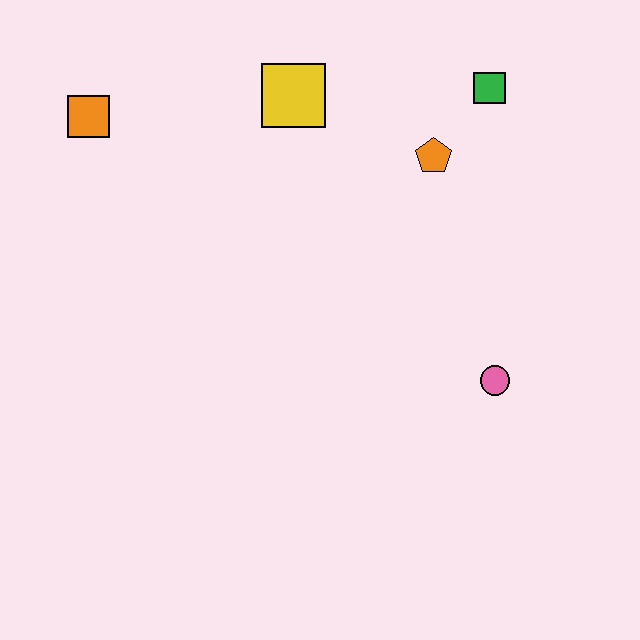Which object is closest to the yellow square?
The orange pentagon is closest to the yellow square.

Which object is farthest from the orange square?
The pink circle is farthest from the orange square.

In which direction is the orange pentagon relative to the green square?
The orange pentagon is below the green square.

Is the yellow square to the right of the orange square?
Yes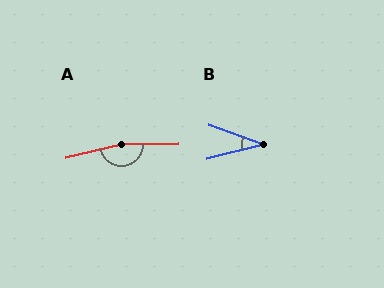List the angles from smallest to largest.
B (34°), A (167°).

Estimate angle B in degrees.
Approximately 34 degrees.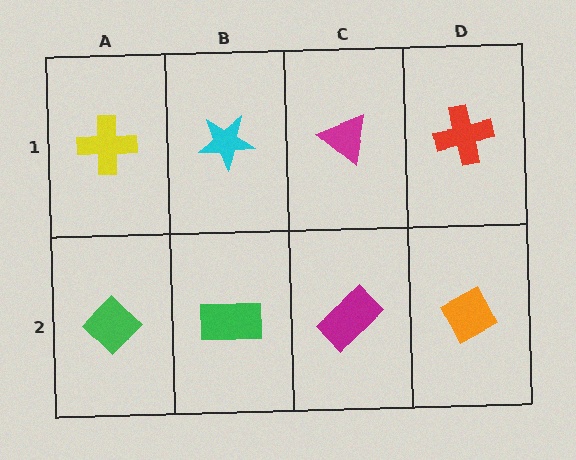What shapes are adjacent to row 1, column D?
An orange diamond (row 2, column D), a magenta triangle (row 1, column C).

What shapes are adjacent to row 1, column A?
A green diamond (row 2, column A), a cyan star (row 1, column B).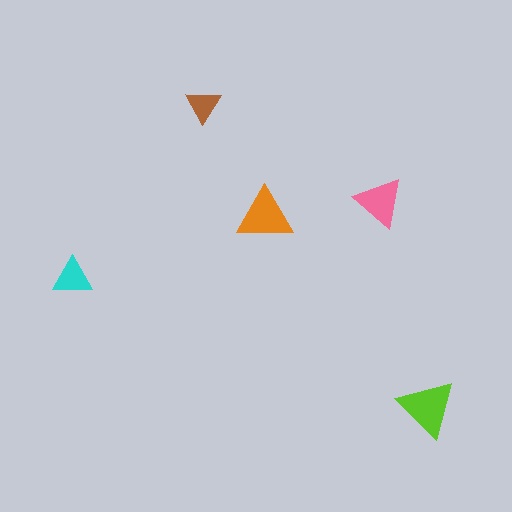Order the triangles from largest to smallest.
the lime one, the orange one, the pink one, the cyan one, the brown one.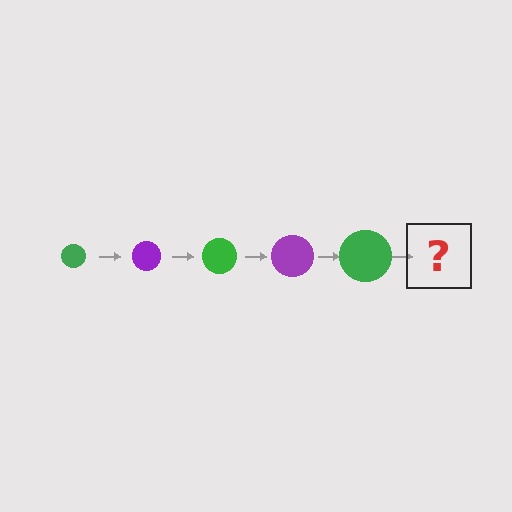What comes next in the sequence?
The next element should be a purple circle, larger than the previous one.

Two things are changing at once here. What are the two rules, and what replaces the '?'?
The two rules are that the circle grows larger each step and the color cycles through green and purple. The '?' should be a purple circle, larger than the previous one.